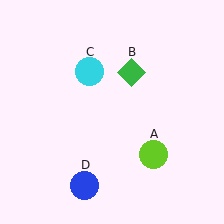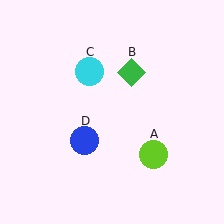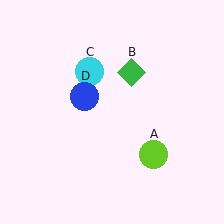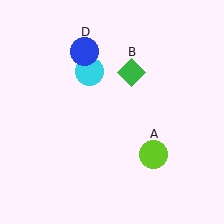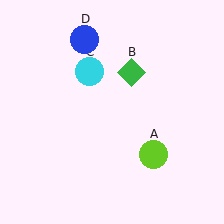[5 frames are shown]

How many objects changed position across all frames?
1 object changed position: blue circle (object D).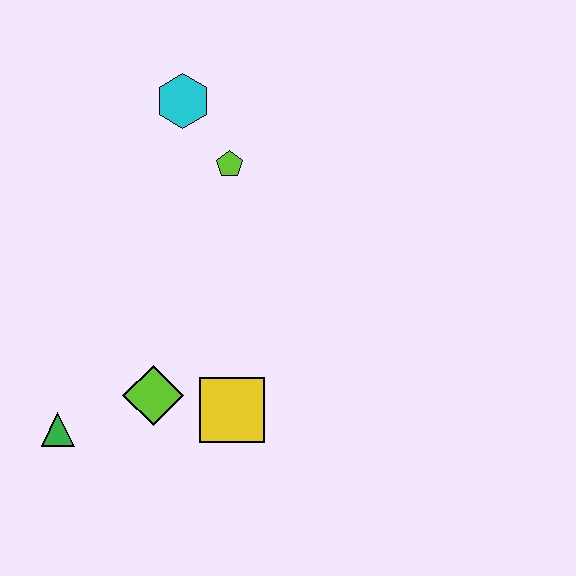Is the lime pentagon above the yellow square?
Yes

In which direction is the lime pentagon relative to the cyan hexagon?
The lime pentagon is below the cyan hexagon.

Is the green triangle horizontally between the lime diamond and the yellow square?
No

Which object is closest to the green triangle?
The lime diamond is closest to the green triangle.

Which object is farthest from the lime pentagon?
The green triangle is farthest from the lime pentagon.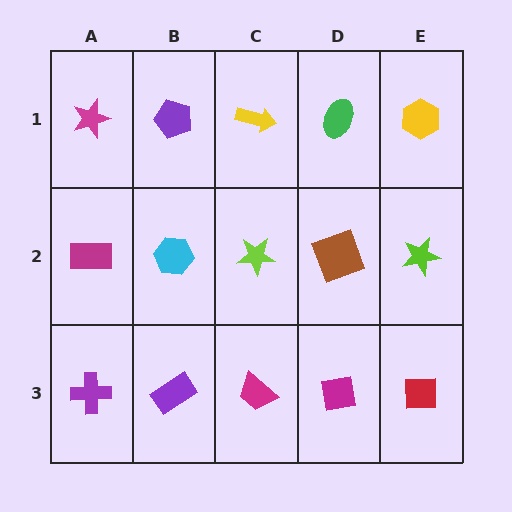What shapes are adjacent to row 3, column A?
A magenta rectangle (row 2, column A), a purple rectangle (row 3, column B).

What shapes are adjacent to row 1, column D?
A brown square (row 2, column D), a yellow arrow (row 1, column C), a yellow hexagon (row 1, column E).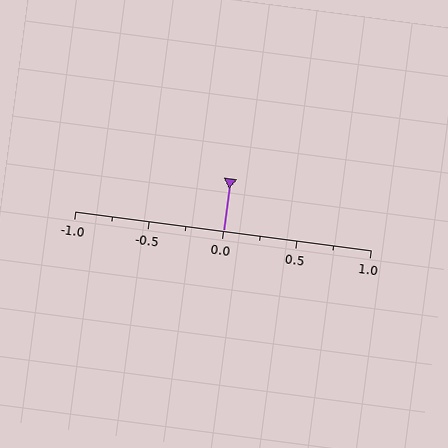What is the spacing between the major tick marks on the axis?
The major ticks are spaced 0.5 apart.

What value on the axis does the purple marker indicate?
The marker indicates approximately 0.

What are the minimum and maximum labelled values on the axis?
The axis runs from -1.0 to 1.0.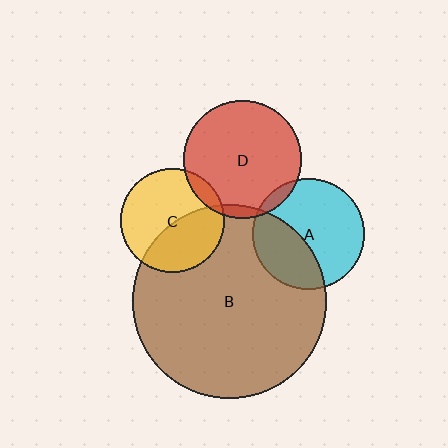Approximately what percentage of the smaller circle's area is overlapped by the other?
Approximately 5%.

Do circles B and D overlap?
Yes.